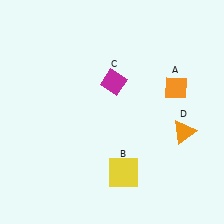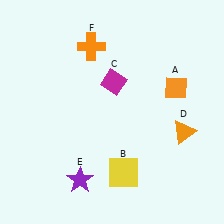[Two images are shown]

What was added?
A purple star (E), an orange cross (F) were added in Image 2.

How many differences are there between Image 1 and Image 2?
There are 2 differences between the two images.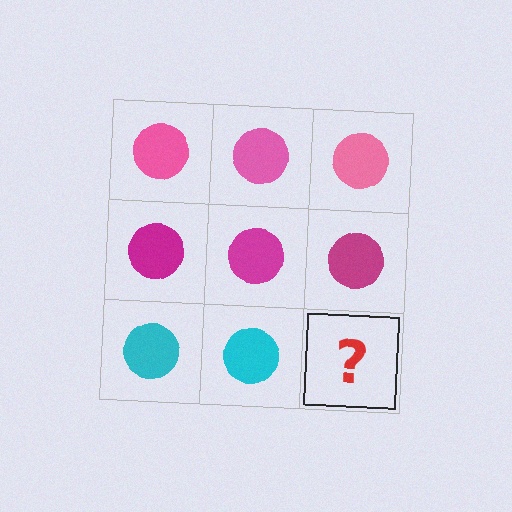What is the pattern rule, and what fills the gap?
The rule is that each row has a consistent color. The gap should be filled with a cyan circle.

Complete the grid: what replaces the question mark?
The question mark should be replaced with a cyan circle.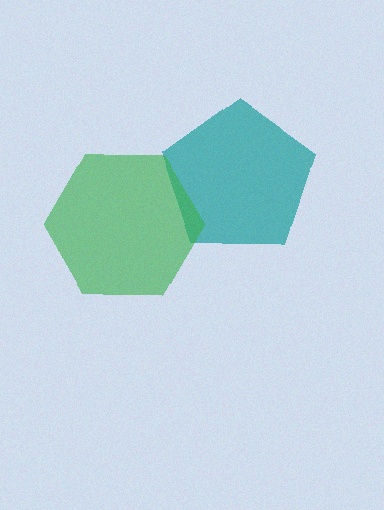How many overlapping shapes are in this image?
There are 2 overlapping shapes in the image.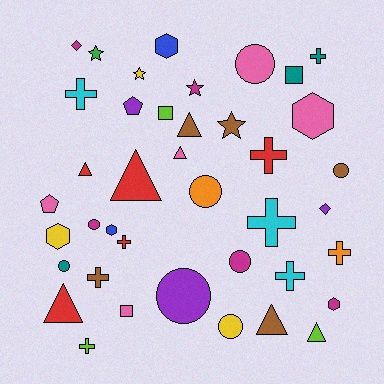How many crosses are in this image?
There are 9 crosses.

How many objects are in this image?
There are 40 objects.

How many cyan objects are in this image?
There are 3 cyan objects.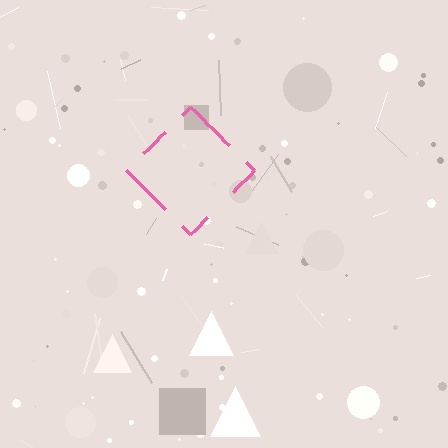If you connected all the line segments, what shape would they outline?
They would outline a diamond.